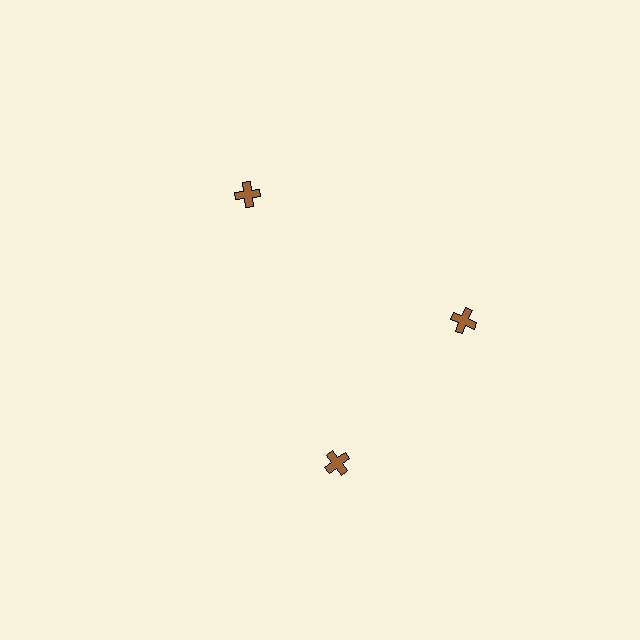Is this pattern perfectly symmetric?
No. The 3 brown crosses are arranged in a ring, but one element near the 7 o'clock position is rotated out of alignment along the ring, breaking the 3-fold rotational symmetry.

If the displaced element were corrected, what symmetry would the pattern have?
It would have 3-fold rotational symmetry — the pattern would map onto itself every 120 degrees.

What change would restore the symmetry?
The symmetry would be restored by rotating it back into even spacing with its neighbors so that all 3 crosses sit at equal angles and equal distance from the center.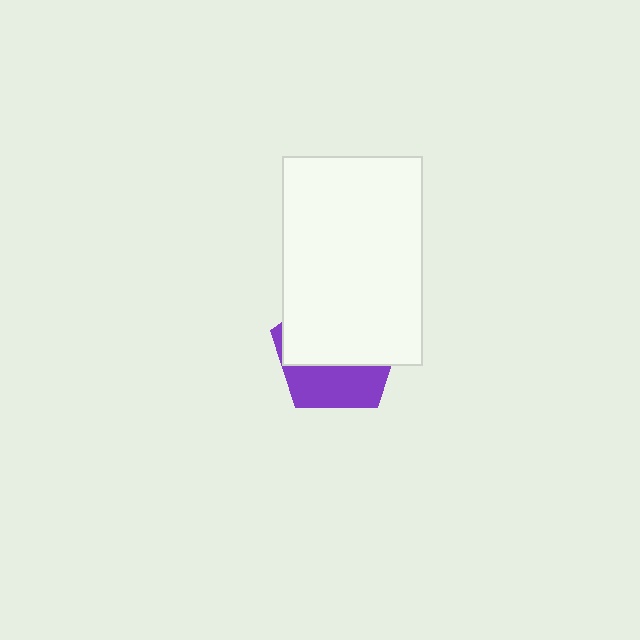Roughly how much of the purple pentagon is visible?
A small part of it is visible (roughly 37%).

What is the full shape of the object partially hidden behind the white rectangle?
The partially hidden object is a purple pentagon.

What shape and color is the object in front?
The object in front is a white rectangle.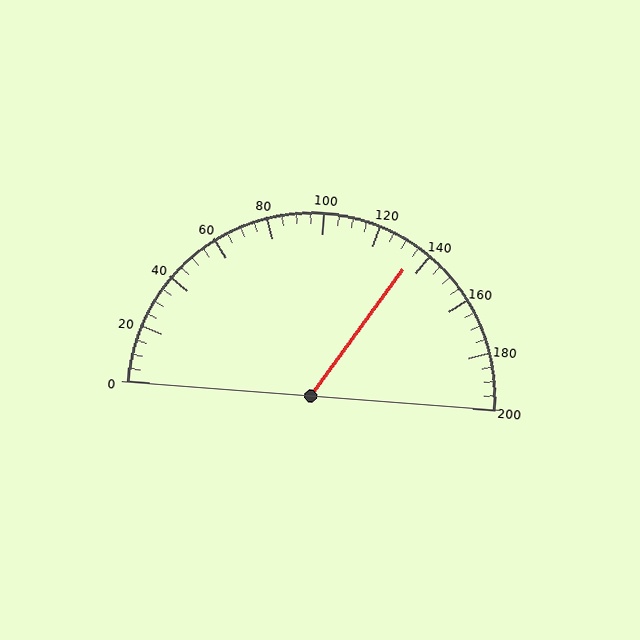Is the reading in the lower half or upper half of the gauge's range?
The reading is in the upper half of the range (0 to 200).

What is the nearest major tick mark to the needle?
The nearest major tick mark is 140.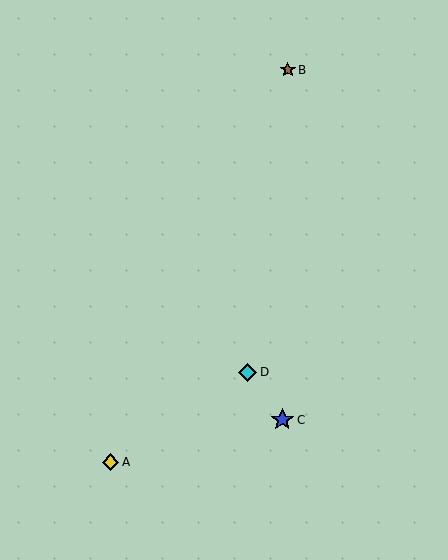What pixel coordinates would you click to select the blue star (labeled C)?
Click at (282, 420) to select the blue star C.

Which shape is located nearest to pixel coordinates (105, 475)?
The yellow diamond (labeled A) at (110, 462) is nearest to that location.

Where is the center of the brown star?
The center of the brown star is at (288, 70).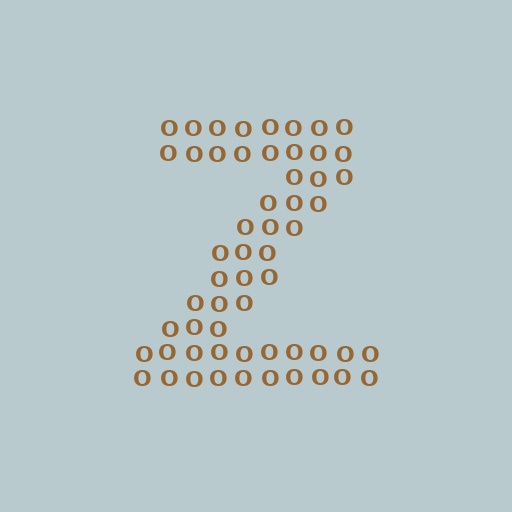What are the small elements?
The small elements are letter O's.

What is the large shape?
The large shape is the letter Z.